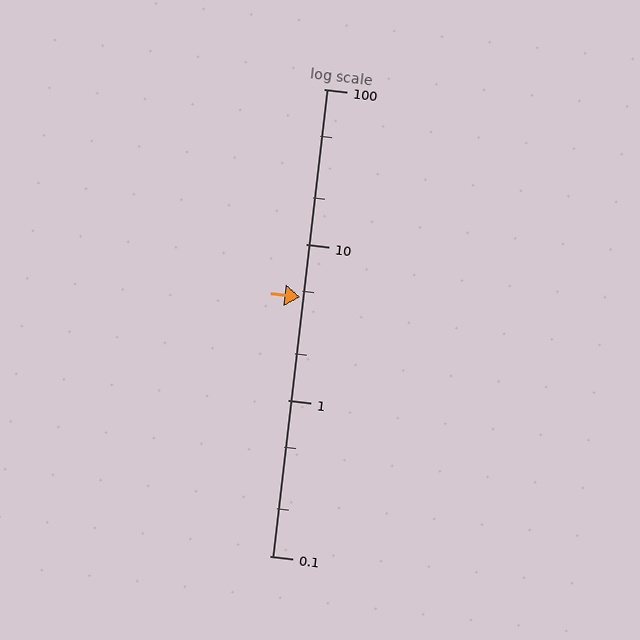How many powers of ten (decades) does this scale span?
The scale spans 3 decades, from 0.1 to 100.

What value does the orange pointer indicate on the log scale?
The pointer indicates approximately 4.6.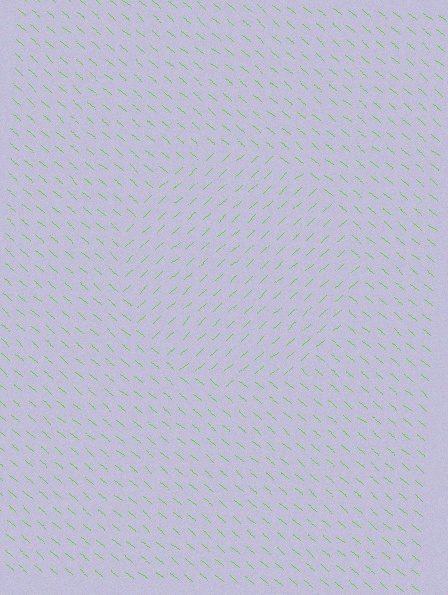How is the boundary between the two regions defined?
The boundary is defined purely by a change in line orientation (approximately 83 degrees difference). All lines are the same color and thickness.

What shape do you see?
I see a circle.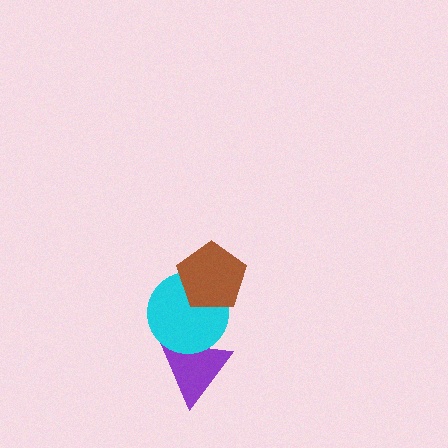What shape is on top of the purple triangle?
The cyan circle is on top of the purple triangle.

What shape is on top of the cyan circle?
The brown pentagon is on top of the cyan circle.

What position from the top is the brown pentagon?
The brown pentagon is 1st from the top.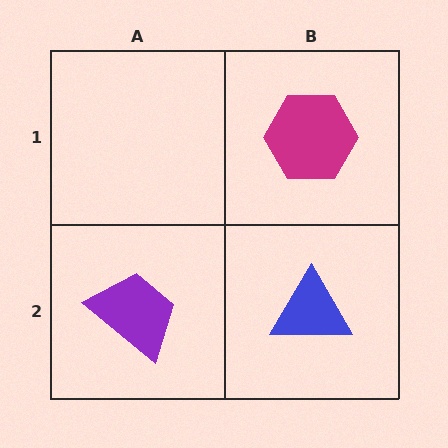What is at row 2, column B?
A blue triangle.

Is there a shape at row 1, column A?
No, that cell is empty.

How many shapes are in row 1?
1 shape.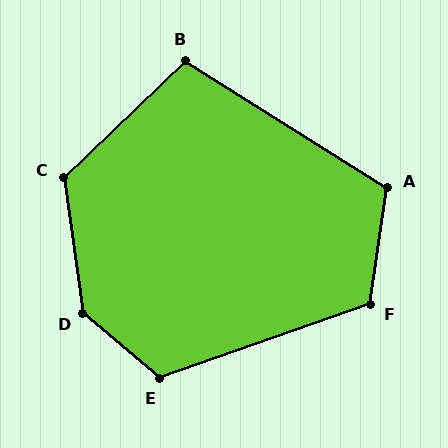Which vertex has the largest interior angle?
D, at approximately 138 degrees.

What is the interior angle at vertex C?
Approximately 126 degrees (obtuse).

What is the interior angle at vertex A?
Approximately 114 degrees (obtuse).